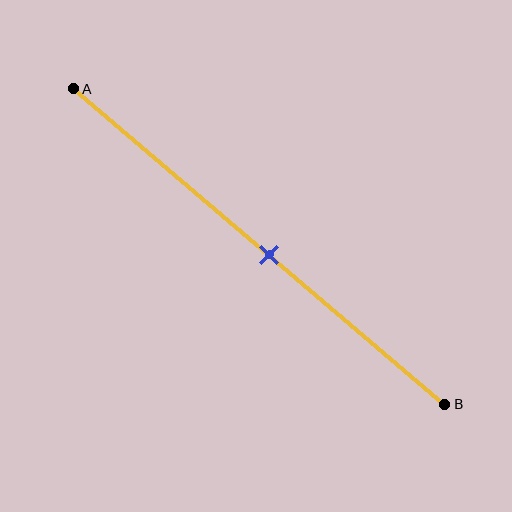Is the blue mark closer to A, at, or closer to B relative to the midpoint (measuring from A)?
The blue mark is approximately at the midpoint of segment AB.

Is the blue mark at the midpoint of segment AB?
Yes, the mark is approximately at the midpoint.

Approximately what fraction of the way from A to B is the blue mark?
The blue mark is approximately 55% of the way from A to B.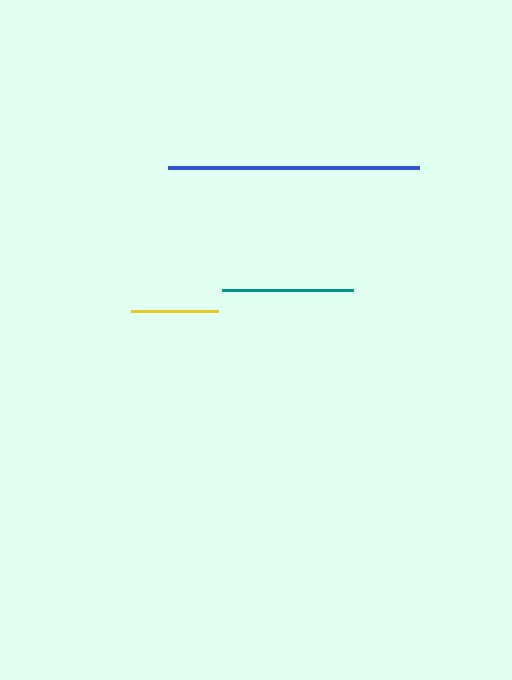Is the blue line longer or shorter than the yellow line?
The blue line is longer than the yellow line.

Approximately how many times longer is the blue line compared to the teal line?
The blue line is approximately 1.9 times the length of the teal line.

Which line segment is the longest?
The blue line is the longest at approximately 251 pixels.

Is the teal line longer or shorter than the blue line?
The blue line is longer than the teal line.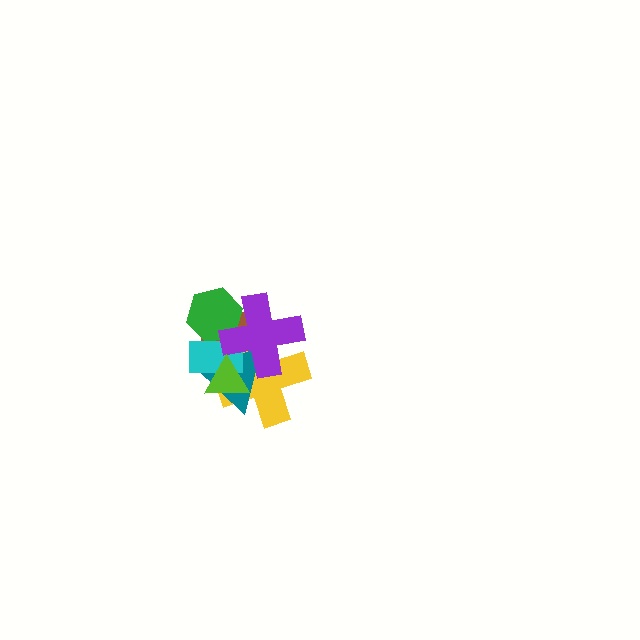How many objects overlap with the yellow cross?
5 objects overlap with the yellow cross.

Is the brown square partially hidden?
Yes, it is partially covered by another shape.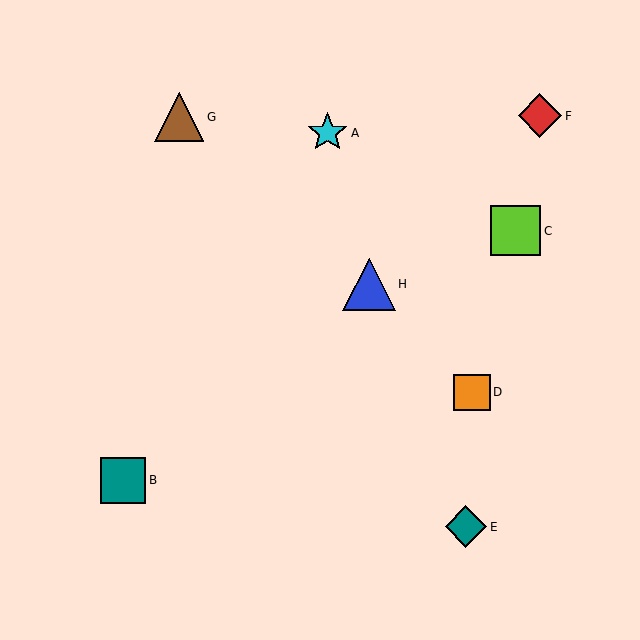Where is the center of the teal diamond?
The center of the teal diamond is at (466, 527).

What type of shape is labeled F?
Shape F is a red diamond.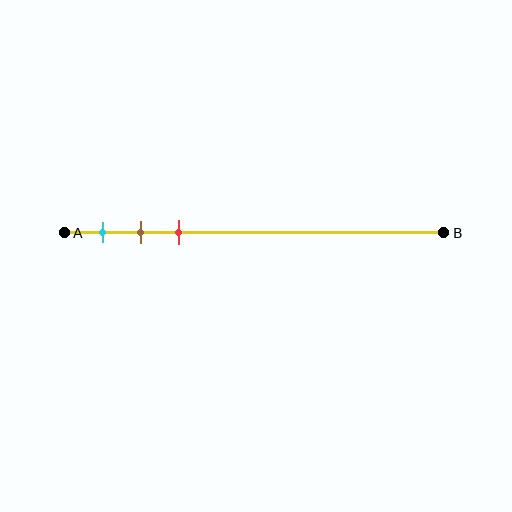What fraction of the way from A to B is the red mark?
The red mark is approximately 30% (0.3) of the way from A to B.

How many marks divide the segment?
There are 3 marks dividing the segment.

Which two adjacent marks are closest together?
The brown and red marks are the closest adjacent pair.